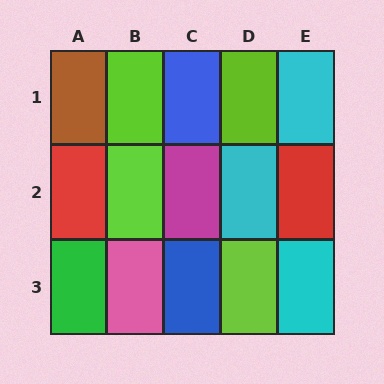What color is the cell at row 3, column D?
Lime.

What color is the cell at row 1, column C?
Blue.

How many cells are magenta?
1 cell is magenta.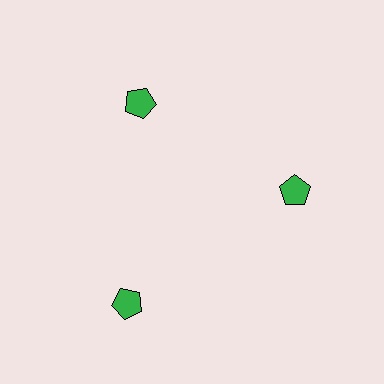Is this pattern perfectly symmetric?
No. The 3 green pentagons are arranged in a ring, but one element near the 7 o'clock position is pushed outward from the center, breaking the 3-fold rotational symmetry.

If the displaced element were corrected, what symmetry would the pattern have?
It would have 3-fold rotational symmetry — the pattern would map onto itself every 120 degrees.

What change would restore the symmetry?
The symmetry would be restored by moving it inward, back onto the ring so that all 3 pentagons sit at equal angles and equal distance from the center.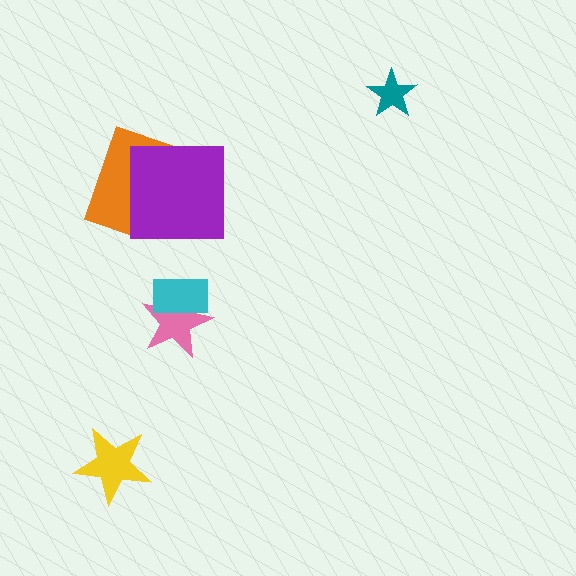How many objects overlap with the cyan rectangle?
1 object overlaps with the cyan rectangle.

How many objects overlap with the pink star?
1 object overlaps with the pink star.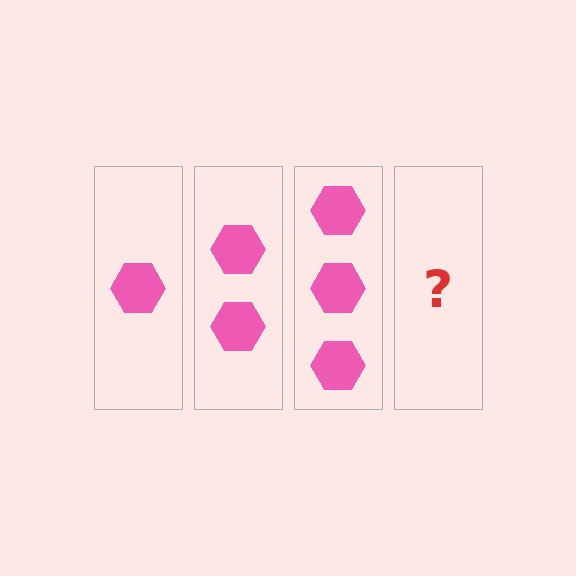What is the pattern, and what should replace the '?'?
The pattern is that each step adds one more hexagon. The '?' should be 4 hexagons.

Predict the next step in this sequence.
The next step is 4 hexagons.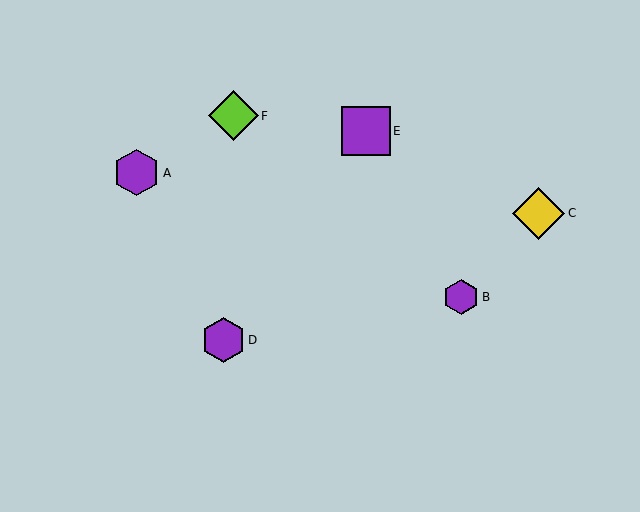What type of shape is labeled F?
Shape F is a lime diamond.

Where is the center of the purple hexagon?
The center of the purple hexagon is at (461, 297).